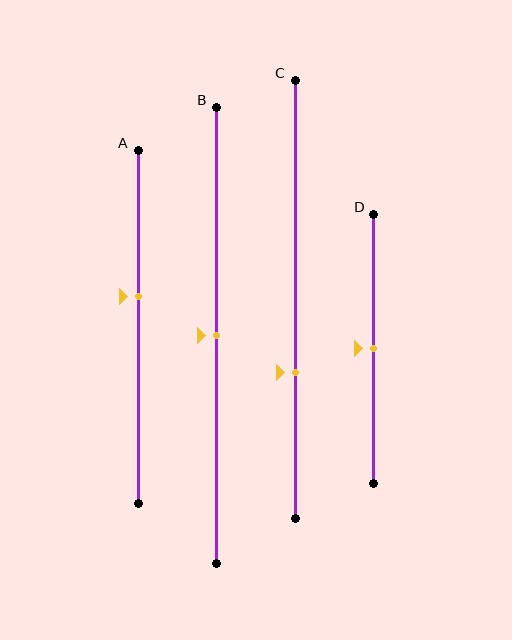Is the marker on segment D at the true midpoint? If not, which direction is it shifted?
Yes, the marker on segment D is at the true midpoint.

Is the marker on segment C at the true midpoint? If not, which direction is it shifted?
No, the marker on segment C is shifted downward by about 17% of the segment length.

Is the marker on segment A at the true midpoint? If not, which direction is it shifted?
No, the marker on segment A is shifted upward by about 9% of the segment length.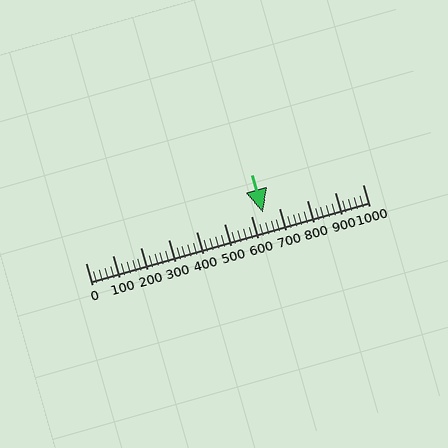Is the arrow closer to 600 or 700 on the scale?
The arrow is closer to 600.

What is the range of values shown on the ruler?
The ruler shows values from 0 to 1000.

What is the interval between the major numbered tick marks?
The major tick marks are spaced 100 units apart.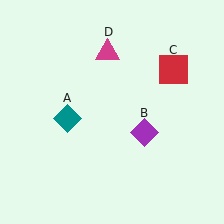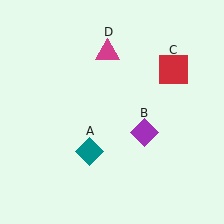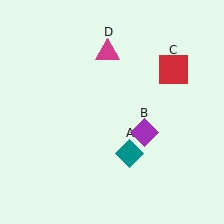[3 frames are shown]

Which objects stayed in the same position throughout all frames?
Purple diamond (object B) and red square (object C) and magenta triangle (object D) remained stationary.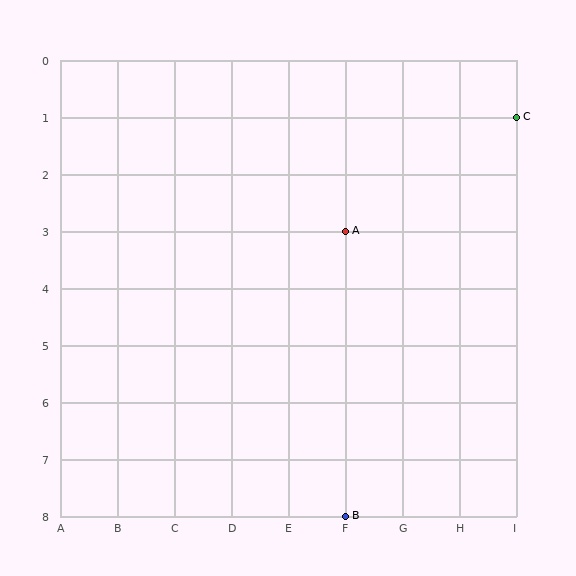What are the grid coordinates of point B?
Point B is at grid coordinates (F, 8).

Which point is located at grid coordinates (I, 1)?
Point C is at (I, 1).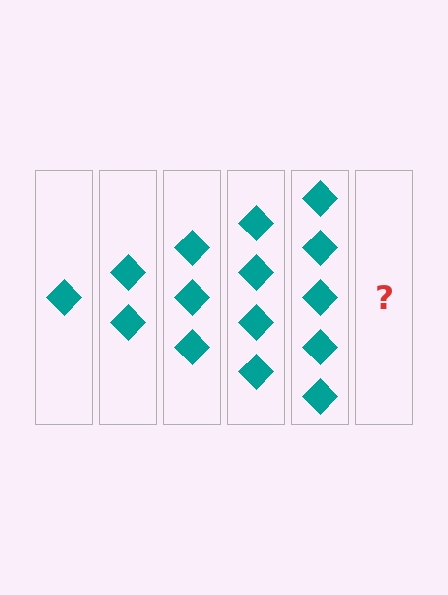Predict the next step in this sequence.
The next step is 6 diamonds.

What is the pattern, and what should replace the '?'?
The pattern is that each step adds one more diamond. The '?' should be 6 diamonds.